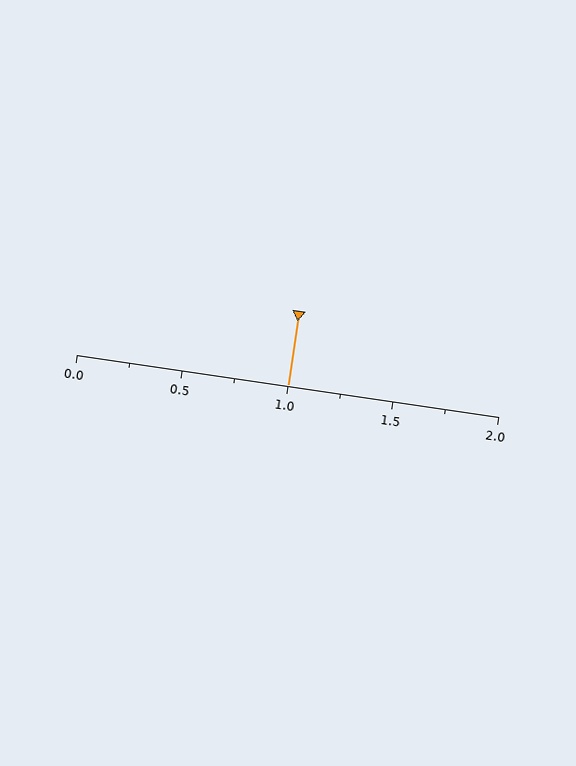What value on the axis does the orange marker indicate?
The marker indicates approximately 1.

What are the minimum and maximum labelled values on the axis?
The axis runs from 0.0 to 2.0.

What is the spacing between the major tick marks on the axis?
The major ticks are spaced 0.5 apart.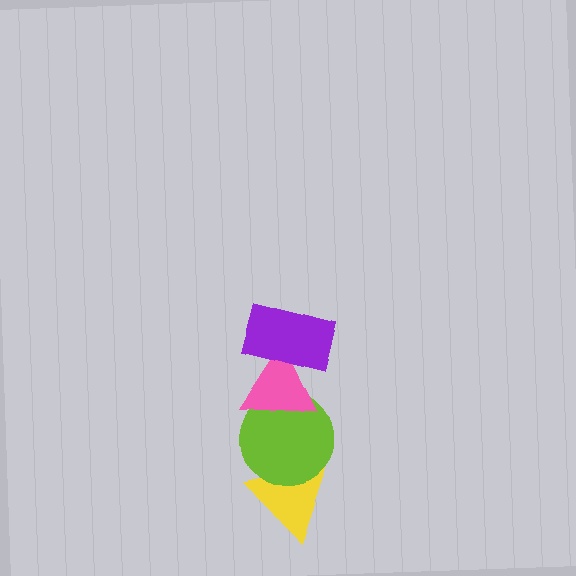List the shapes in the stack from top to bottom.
From top to bottom: the purple rectangle, the pink triangle, the lime circle, the yellow triangle.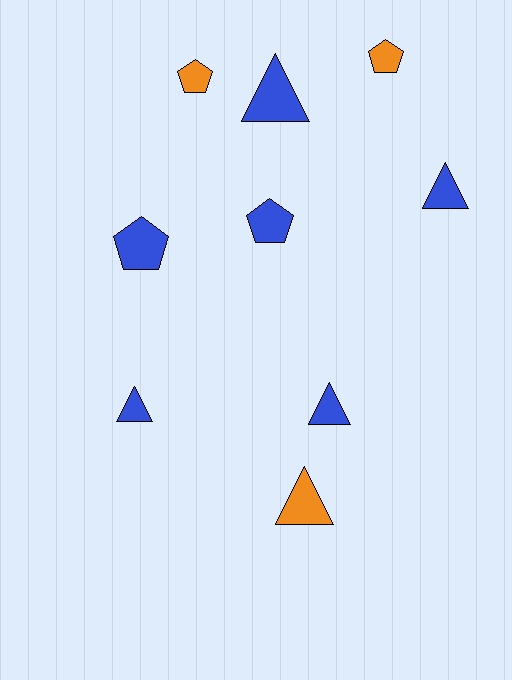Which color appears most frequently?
Blue, with 6 objects.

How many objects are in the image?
There are 9 objects.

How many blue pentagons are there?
There are 2 blue pentagons.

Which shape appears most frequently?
Triangle, with 5 objects.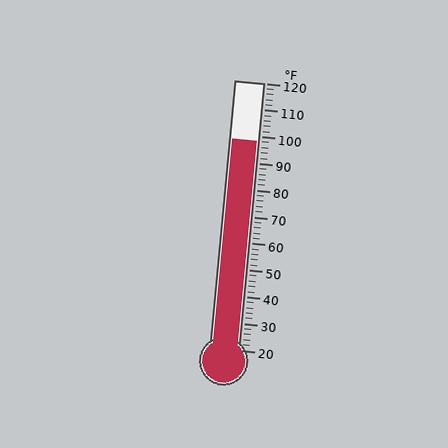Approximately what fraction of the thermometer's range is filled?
The thermometer is filled to approximately 80% of its range.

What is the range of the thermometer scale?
The thermometer scale ranges from 20°F to 120°F.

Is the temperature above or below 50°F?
The temperature is above 50°F.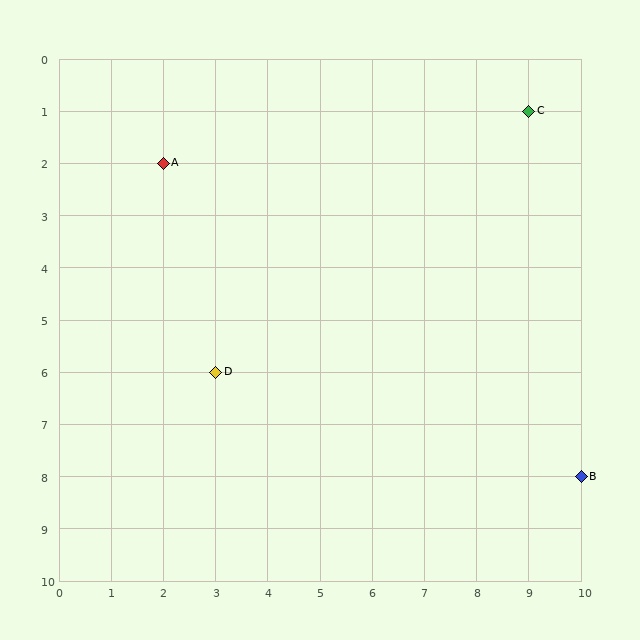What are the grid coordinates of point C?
Point C is at grid coordinates (9, 1).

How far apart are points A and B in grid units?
Points A and B are 8 columns and 6 rows apart (about 10.0 grid units diagonally).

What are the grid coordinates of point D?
Point D is at grid coordinates (3, 6).